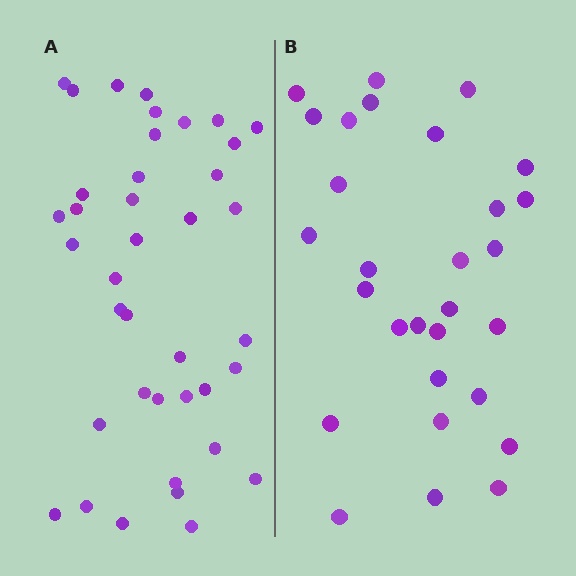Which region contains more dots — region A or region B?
Region A (the left region) has more dots.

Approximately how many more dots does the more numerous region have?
Region A has roughly 10 or so more dots than region B.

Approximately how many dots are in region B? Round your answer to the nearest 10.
About 30 dots. (The exact count is 29, which rounds to 30.)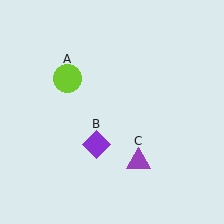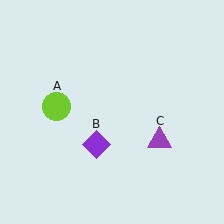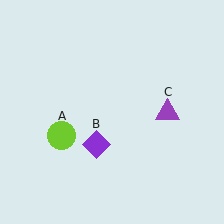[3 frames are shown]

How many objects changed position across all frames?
2 objects changed position: lime circle (object A), purple triangle (object C).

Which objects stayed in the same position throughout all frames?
Purple diamond (object B) remained stationary.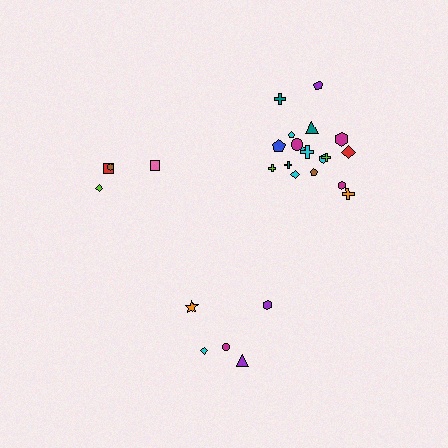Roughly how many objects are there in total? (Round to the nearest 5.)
Roughly 25 objects in total.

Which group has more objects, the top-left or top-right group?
The top-right group.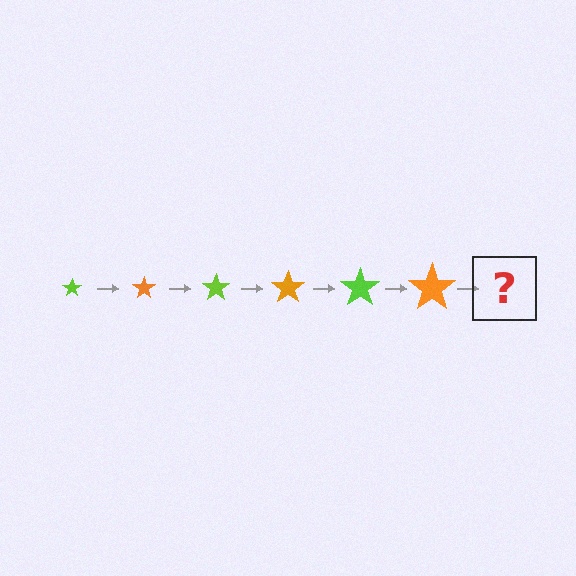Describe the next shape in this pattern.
It should be a lime star, larger than the previous one.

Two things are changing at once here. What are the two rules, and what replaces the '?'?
The two rules are that the star grows larger each step and the color cycles through lime and orange. The '?' should be a lime star, larger than the previous one.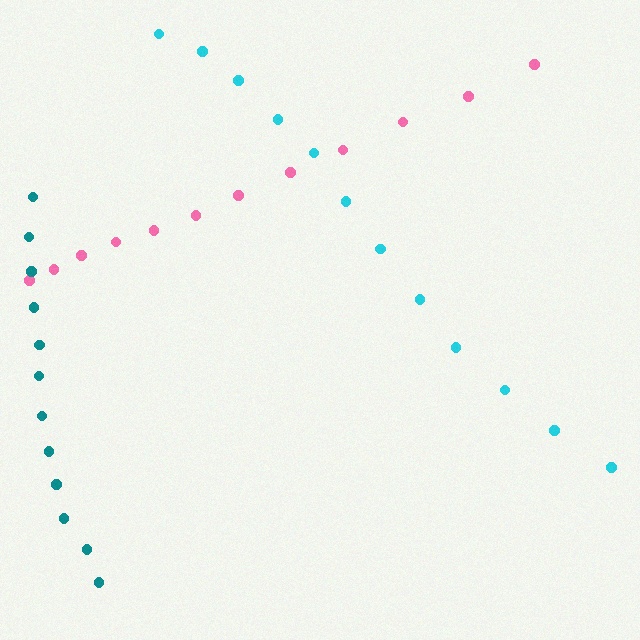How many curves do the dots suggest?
There are 3 distinct paths.